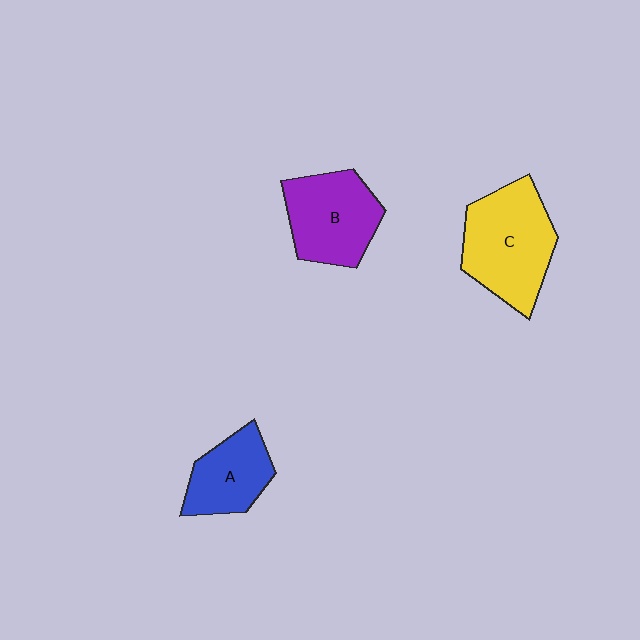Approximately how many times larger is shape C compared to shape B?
Approximately 1.2 times.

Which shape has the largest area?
Shape C (yellow).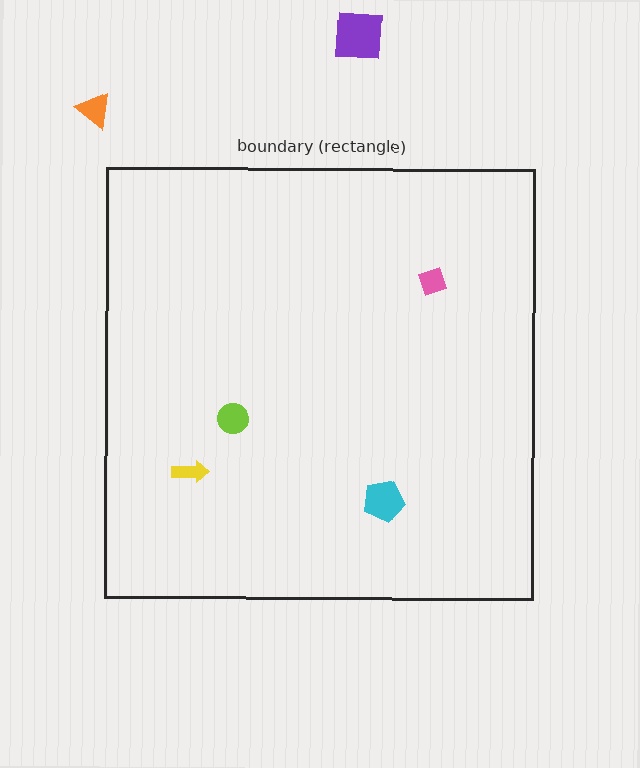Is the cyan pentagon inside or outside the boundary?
Inside.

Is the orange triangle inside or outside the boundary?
Outside.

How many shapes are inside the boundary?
4 inside, 2 outside.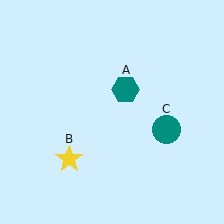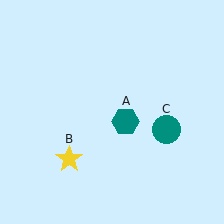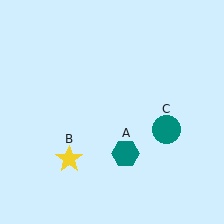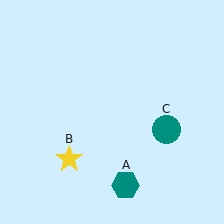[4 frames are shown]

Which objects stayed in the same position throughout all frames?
Yellow star (object B) and teal circle (object C) remained stationary.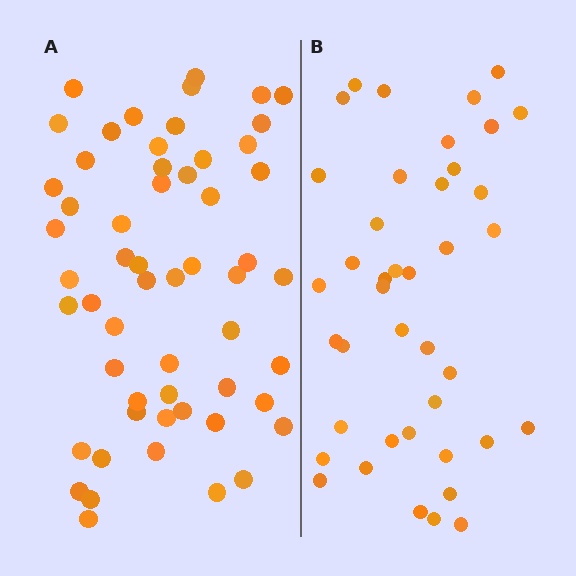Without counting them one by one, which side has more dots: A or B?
Region A (the left region) has more dots.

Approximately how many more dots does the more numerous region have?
Region A has approximately 15 more dots than region B.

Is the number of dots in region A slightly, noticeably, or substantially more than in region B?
Region A has noticeably more, but not dramatically so. The ratio is roughly 1.4 to 1.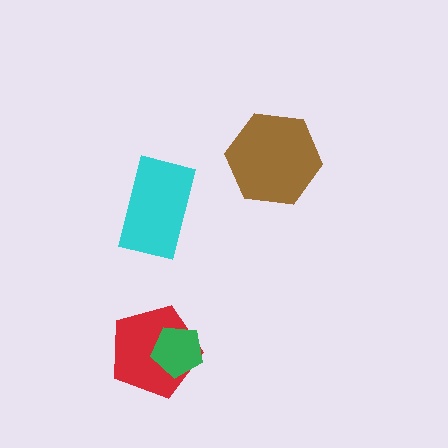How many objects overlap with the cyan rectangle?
0 objects overlap with the cyan rectangle.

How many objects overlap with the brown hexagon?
0 objects overlap with the brown hexagon.